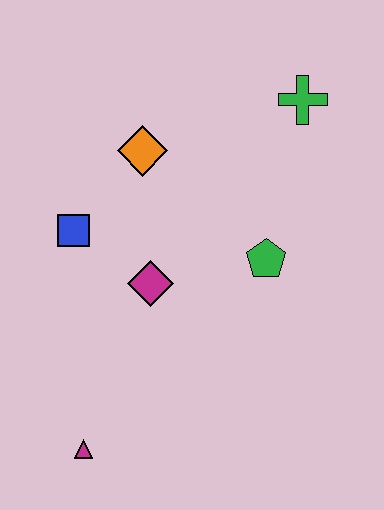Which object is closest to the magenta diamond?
The blue square is closest to the magenta diamond.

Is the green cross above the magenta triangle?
Yes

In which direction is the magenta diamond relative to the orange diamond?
The magenta diamond is below the orange diamond.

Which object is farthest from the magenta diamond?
The green cross is farthest from the magenta diamond.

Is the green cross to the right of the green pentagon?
Yes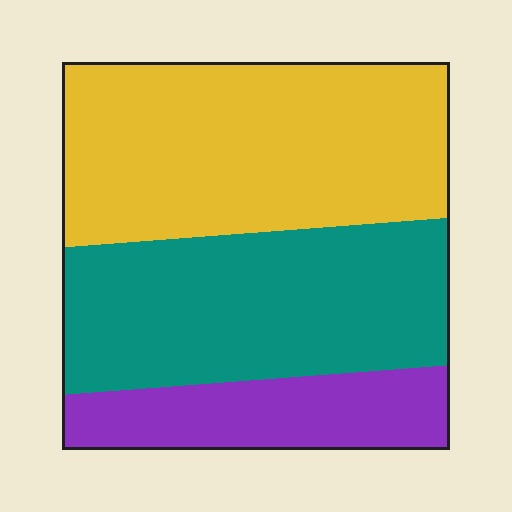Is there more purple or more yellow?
Yellow.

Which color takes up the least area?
Purple, at roughly 20%.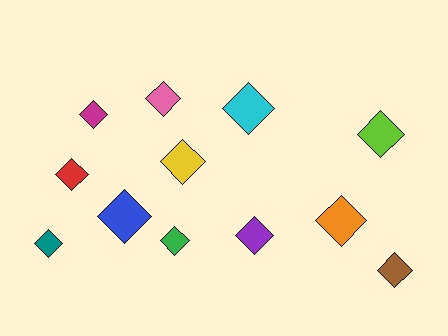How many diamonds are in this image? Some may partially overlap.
There are 12 diamonds.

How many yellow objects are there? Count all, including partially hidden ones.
There is 1 yellow object.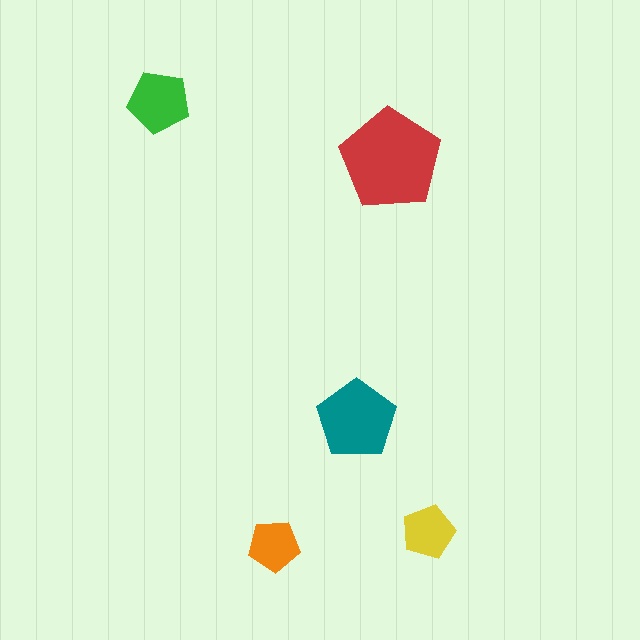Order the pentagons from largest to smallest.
the red one, the teal one, the green one, the yellow one, the orange one.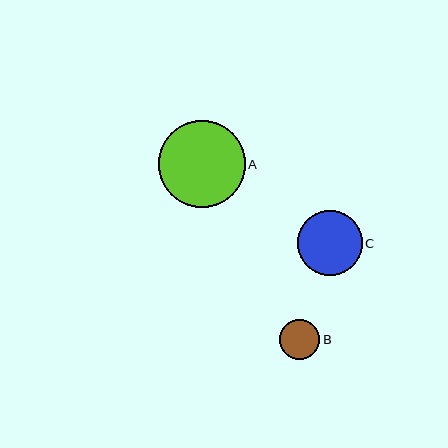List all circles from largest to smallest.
From largest to smallest: A, C, B.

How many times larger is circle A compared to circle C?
Circle A is approximately 1.4 times the size of circle C.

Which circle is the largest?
Circle A is the largest with a size of approximately 87 pixels.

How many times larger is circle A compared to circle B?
Circle A is approximately 2.2 times the size of circle B.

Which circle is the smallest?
Circle B is the smallest with a size of approximately 41 pixels.